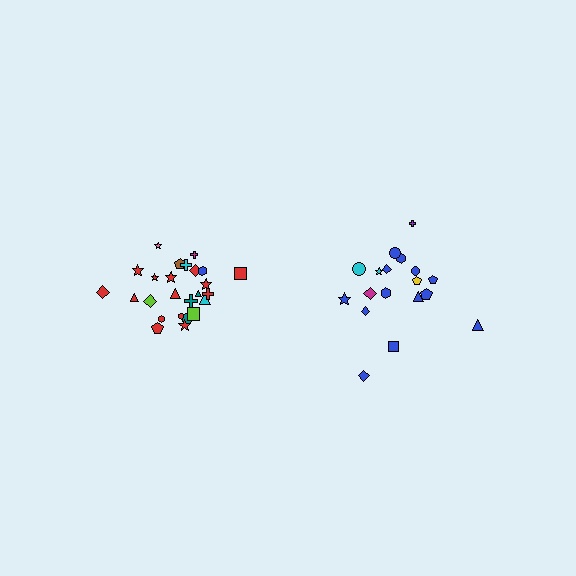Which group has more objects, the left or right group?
The left group.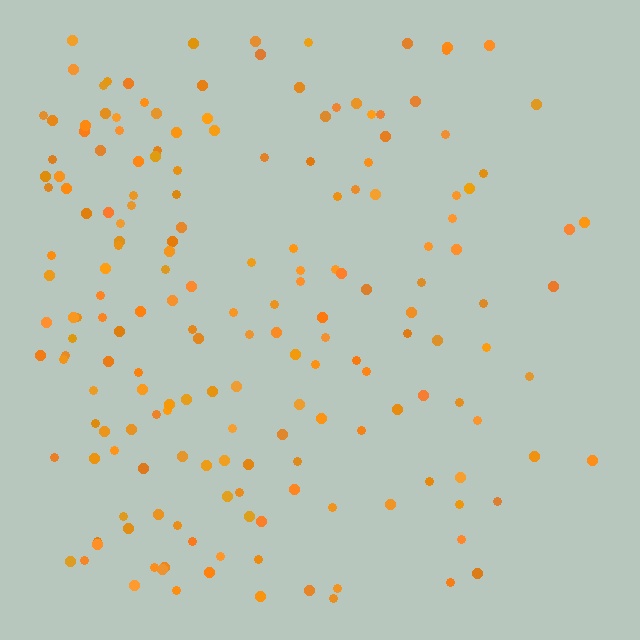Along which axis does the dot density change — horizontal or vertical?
Horizontal.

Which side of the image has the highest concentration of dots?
The left.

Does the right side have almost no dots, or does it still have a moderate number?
Still a moderate number, just noticeably fewer than the left.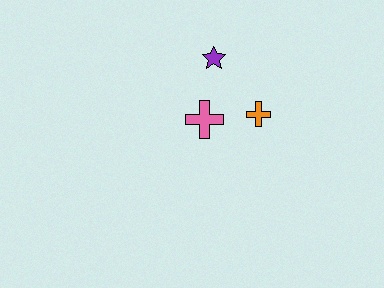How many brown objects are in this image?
There are no brown objects.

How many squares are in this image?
There are no squares.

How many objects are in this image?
There are 3 objects.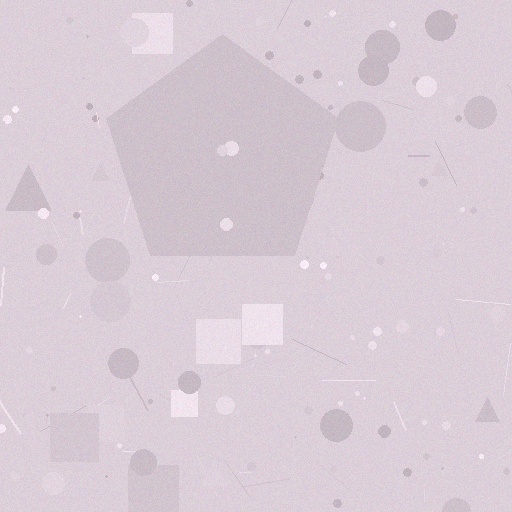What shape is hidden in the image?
A pentagon is hidden in the image.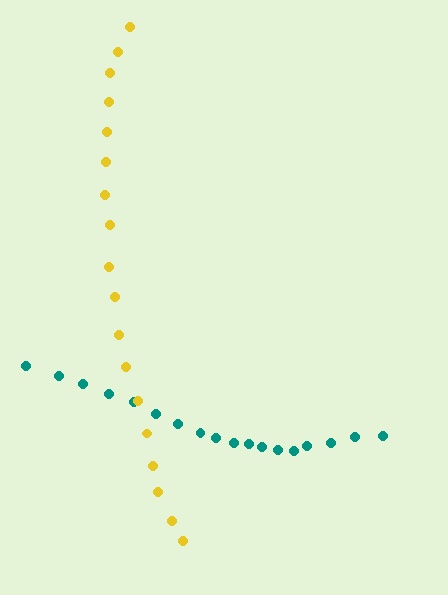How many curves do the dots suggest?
There are 2 distinct paths.